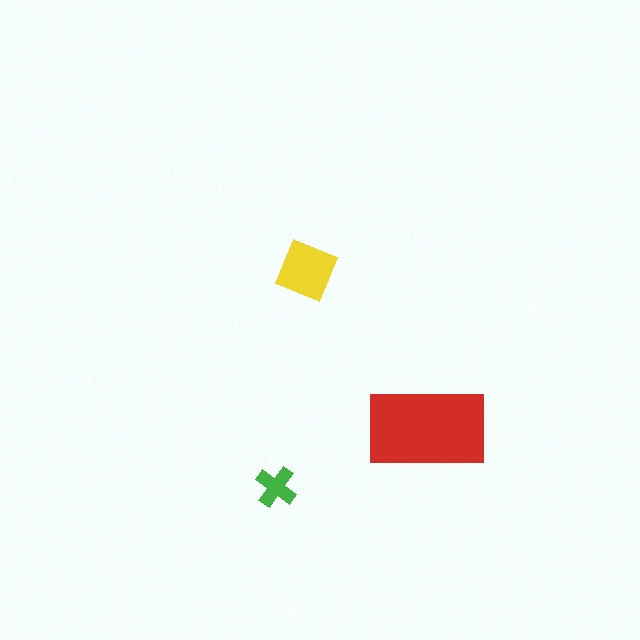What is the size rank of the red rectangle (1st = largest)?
1st.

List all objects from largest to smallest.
The red rectangle, the yellow diamond, the green cross.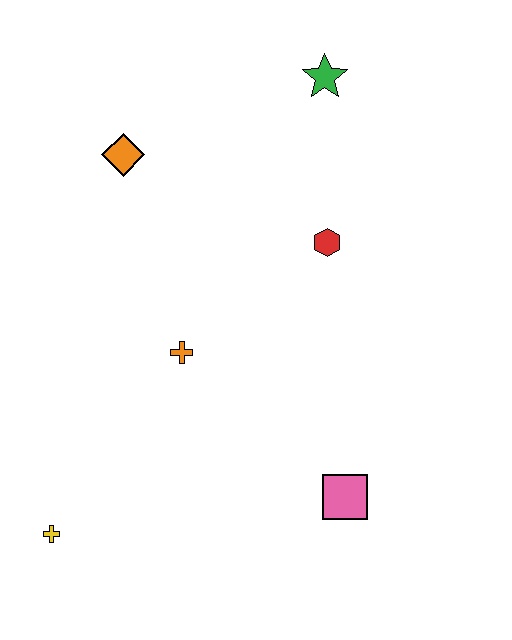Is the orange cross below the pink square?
No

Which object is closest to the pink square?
The orange cross is closest to the pink square.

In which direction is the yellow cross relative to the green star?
The yellow cross is below the green star.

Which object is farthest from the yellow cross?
The green star is farthest from the yellow cross.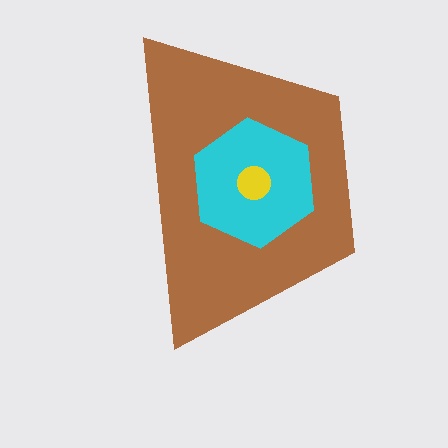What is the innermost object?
The yellow circle.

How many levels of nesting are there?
3.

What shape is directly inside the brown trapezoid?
The cyan hexagon.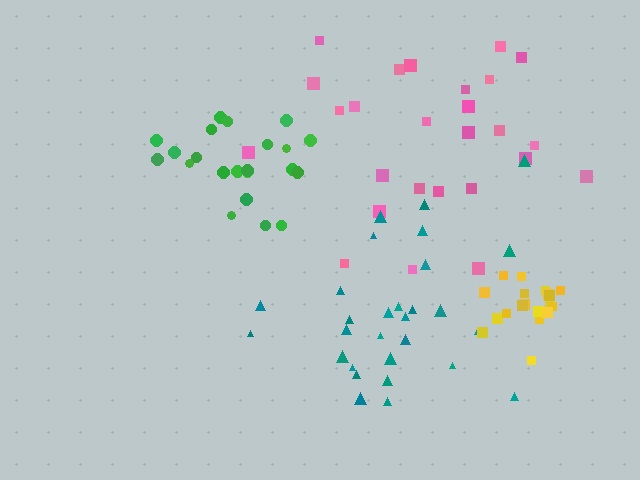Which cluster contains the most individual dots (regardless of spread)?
Teal (29).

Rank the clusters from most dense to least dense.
yellow, green, teal, pink.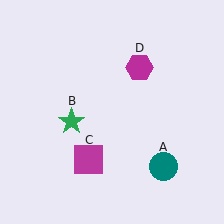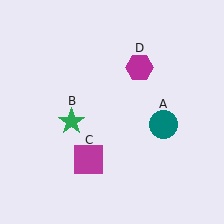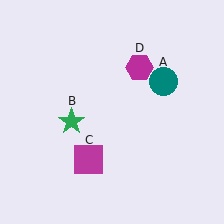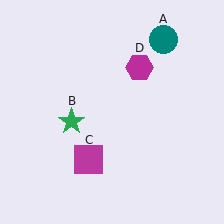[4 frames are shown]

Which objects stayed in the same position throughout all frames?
Green star (object B) and magenta square (object C) and magenta hexagon (object D) remained stationary.